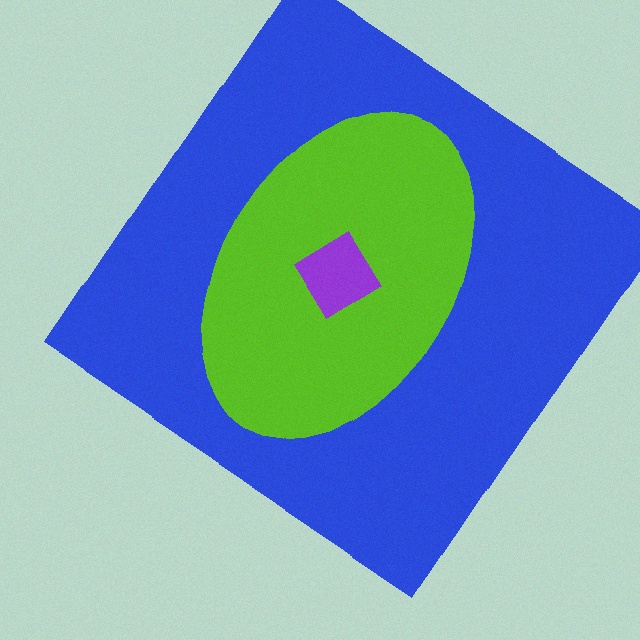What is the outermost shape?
The blue diamond.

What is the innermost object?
The purple diamond.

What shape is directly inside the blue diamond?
The lime ellipse.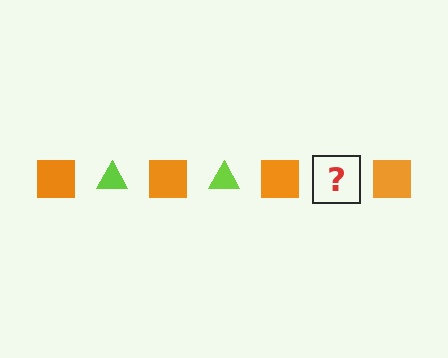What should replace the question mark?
The question mark should be replaced with a lime triangle.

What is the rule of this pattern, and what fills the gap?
The rule is that the pattern alternates between orange square and lime triangle. The gap should be filled with a lime triangle.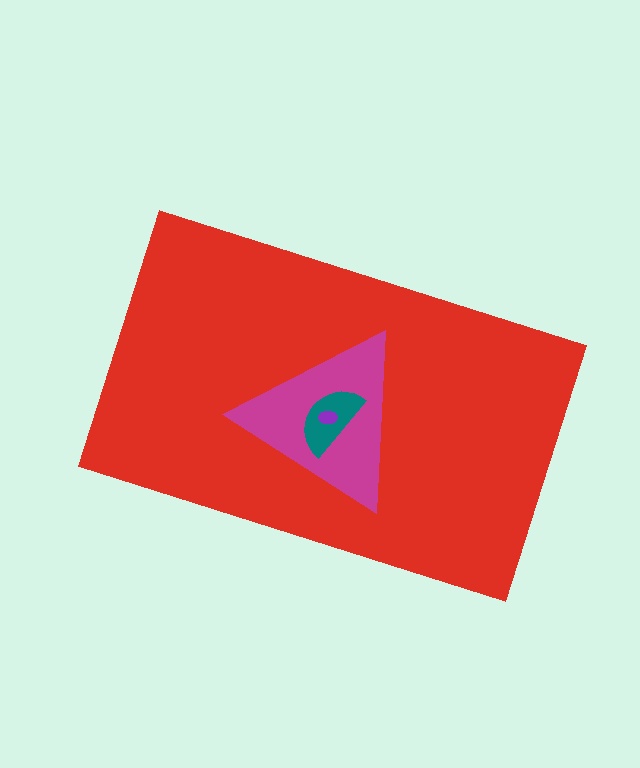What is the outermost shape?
The red rectangle.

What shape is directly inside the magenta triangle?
The teal semicircle.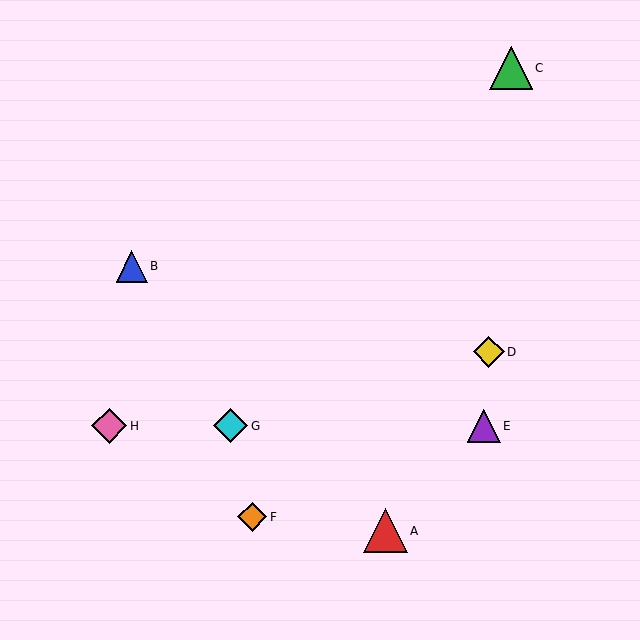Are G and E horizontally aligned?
Yes, both are at y≈426.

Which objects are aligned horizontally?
Objects E, G, H are aligned horizontally.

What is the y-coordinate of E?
Object E is at y≈426.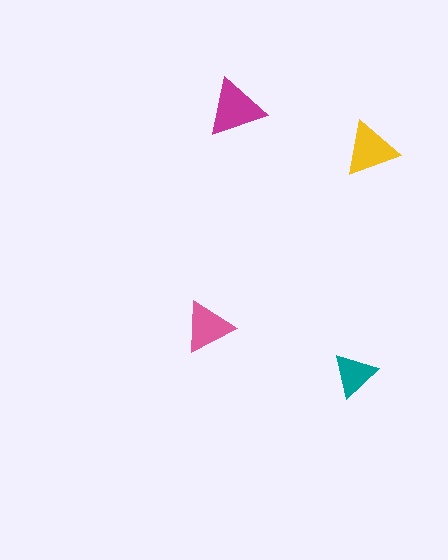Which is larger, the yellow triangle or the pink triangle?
The yellow one.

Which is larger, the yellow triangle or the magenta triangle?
The magenta one.